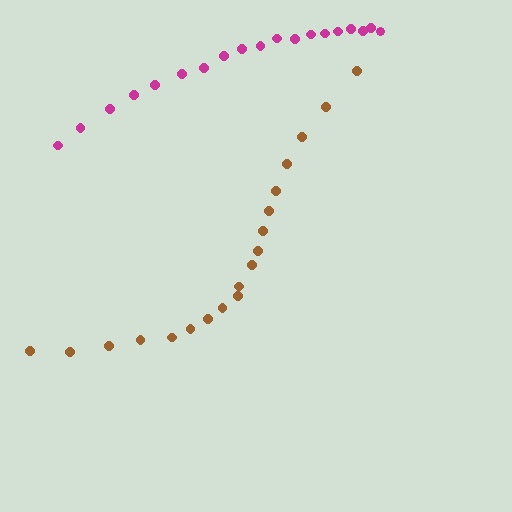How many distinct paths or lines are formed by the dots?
There are 2 distinct paths.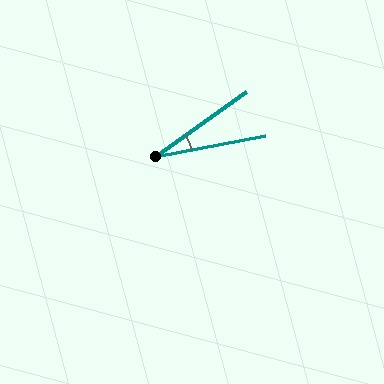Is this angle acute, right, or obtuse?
It is acute.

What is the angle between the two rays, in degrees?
Approximately 25 degrees.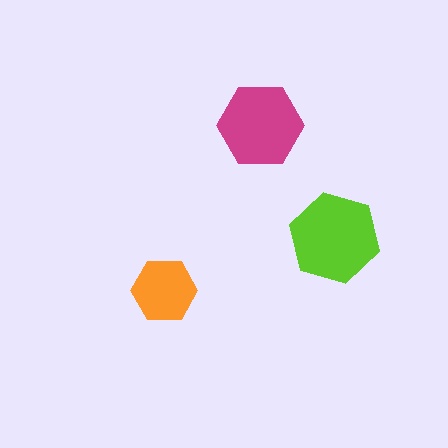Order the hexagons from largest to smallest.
the lime one, the magenta one, the orange one.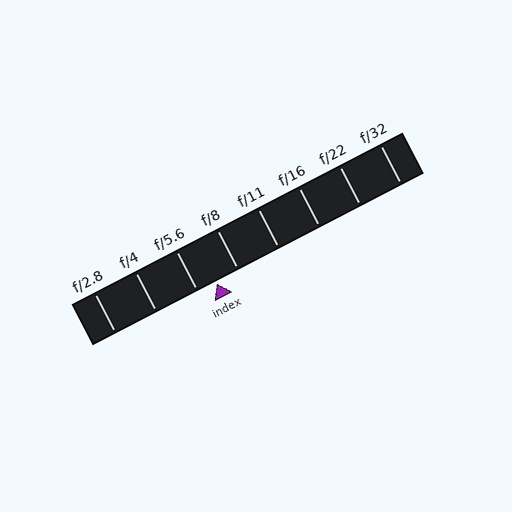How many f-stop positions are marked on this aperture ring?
There are 8 f-stop positions marked.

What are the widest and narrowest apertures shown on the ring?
The widest aperture shown is f/2.8 and the narrowest is f/32.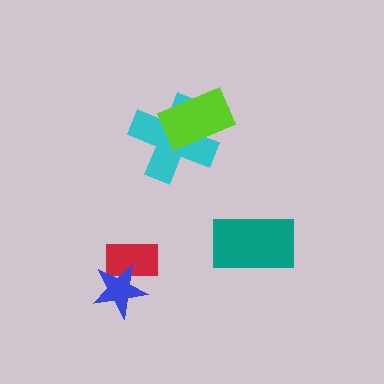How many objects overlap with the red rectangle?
1 object overlaps with the red rectangle.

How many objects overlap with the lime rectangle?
1 object overlaps with the lime rectangle.